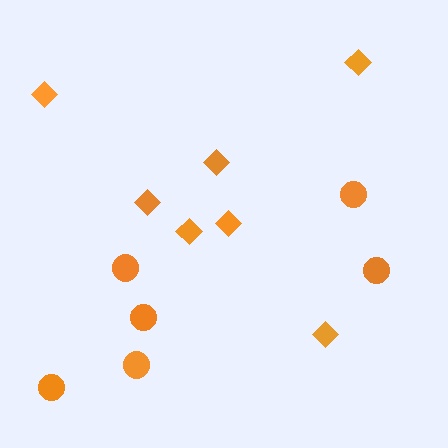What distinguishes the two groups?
There are 2 groups: one group of circles (6) and one group of diamonds (7).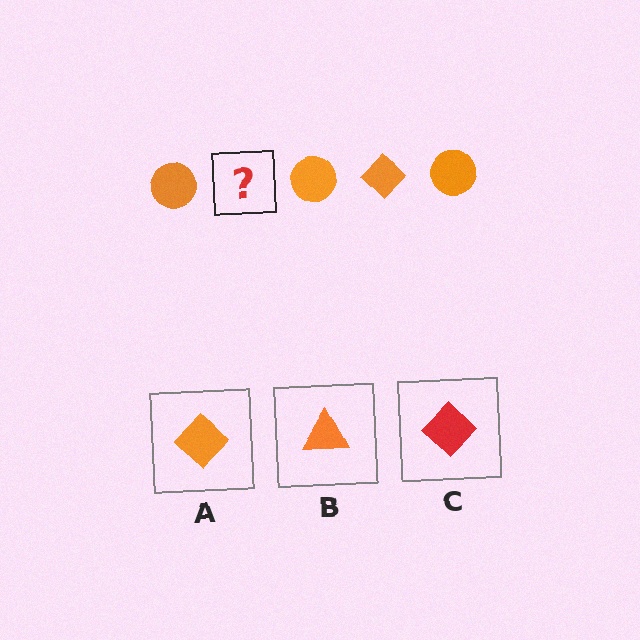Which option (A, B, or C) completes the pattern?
A.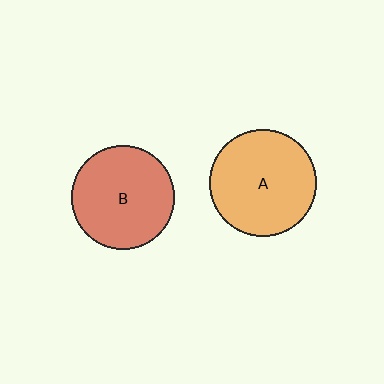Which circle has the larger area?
Circle A (orange).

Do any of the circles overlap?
No, none of the circles overlap.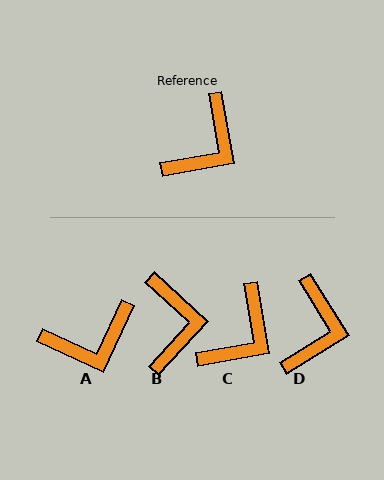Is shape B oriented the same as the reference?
No, it is off by about 38 degrees.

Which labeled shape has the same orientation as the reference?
C.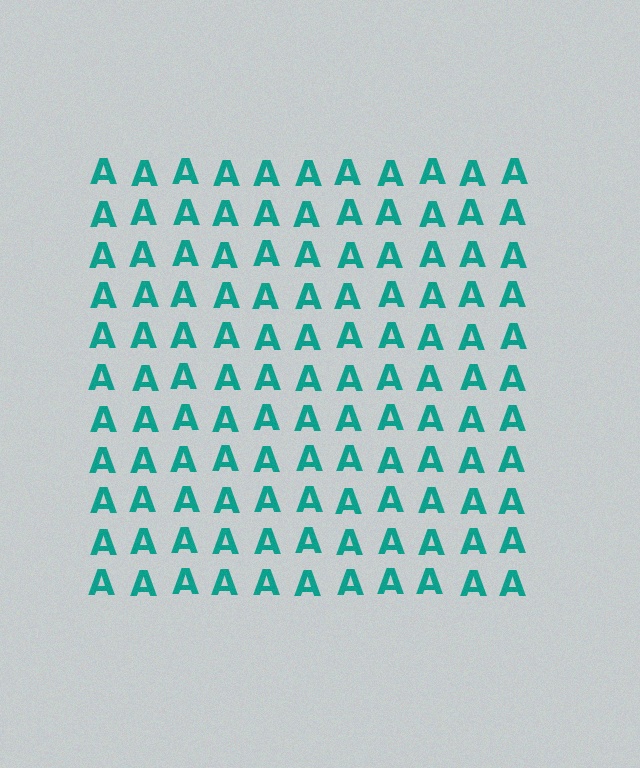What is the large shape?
The large shape is a square.